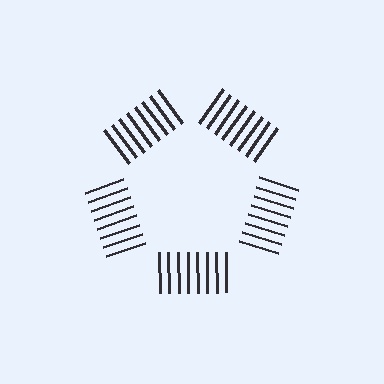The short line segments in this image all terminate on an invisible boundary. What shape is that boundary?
An illusory pentagon — the line segments terminate on its edges but no continuous stroke is drawn.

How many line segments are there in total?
40 — 8 along each of the 5 edges.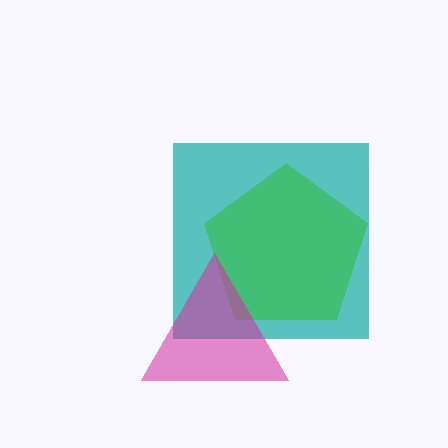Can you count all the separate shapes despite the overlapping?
Yes, there are 3 separate shapes.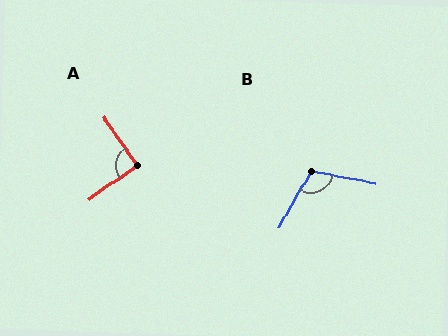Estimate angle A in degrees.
Approximately 90 degrees.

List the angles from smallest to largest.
A (90°), B (109°).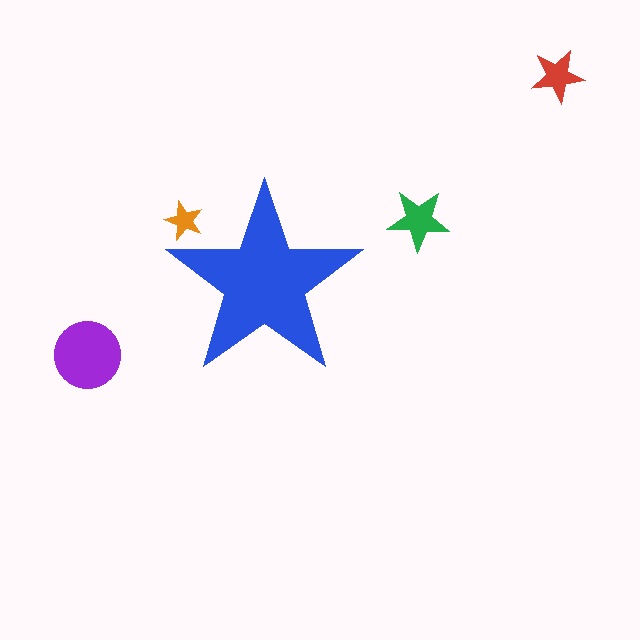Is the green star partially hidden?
No, the green star is fully visible.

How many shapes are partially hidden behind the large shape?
1 shape is partially hidden.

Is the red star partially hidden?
No, the red star is fully visible.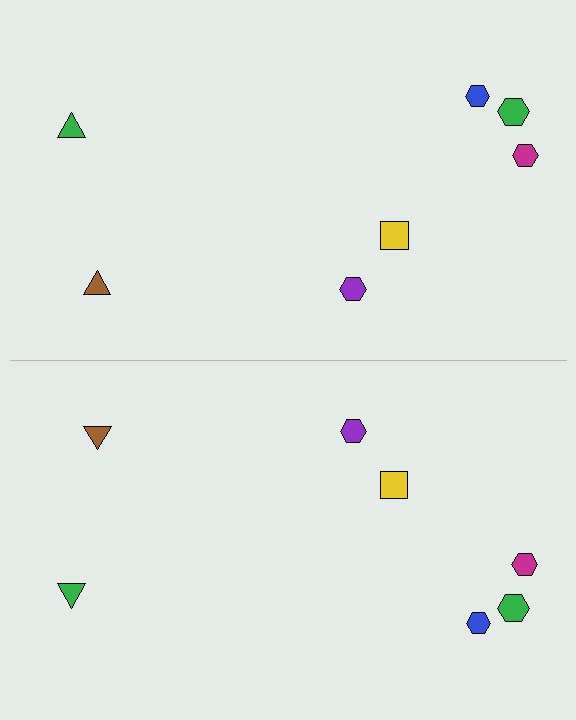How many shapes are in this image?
There are 14 shapes in this image.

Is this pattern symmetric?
Yes, this pattern has bilateral (reflection) symmetry.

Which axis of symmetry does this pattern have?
The pattern has a horizontal axis of symmetry running through the center of the image.